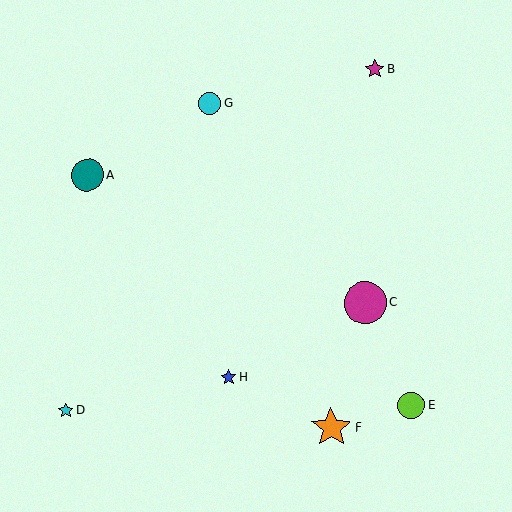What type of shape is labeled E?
Shape E is a lime circle.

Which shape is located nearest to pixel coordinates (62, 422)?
The cyan star (labeled D) at (66, 410) is nearest to that location.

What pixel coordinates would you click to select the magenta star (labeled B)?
Click at (375, 69) to select the magenta star B.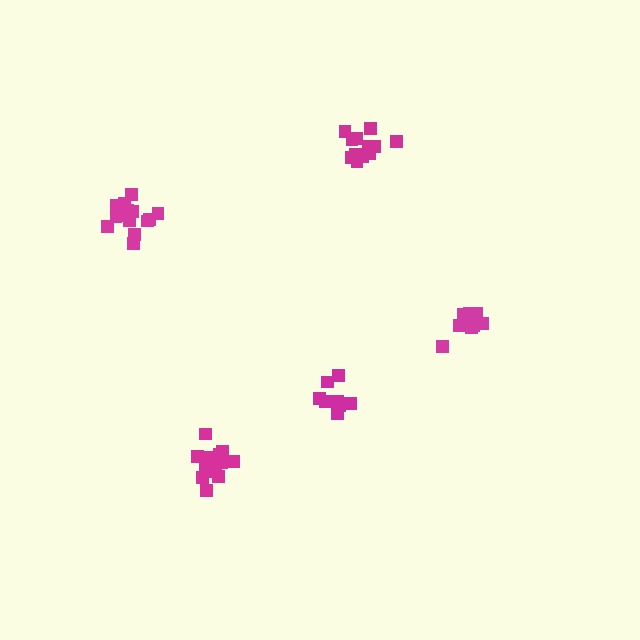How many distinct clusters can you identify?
There are 5 distinct clusters.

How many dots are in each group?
Group 1: 9 dots, Group 2: 15 dots, Group 3: 9 dots, Group 4: 15 dots, Group 5: 12 dots (60 total).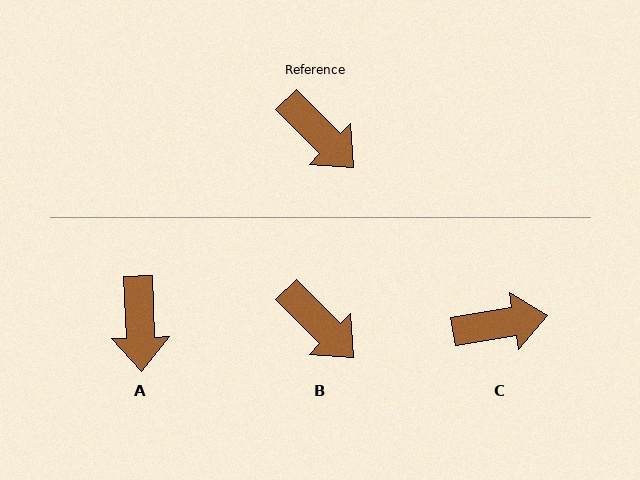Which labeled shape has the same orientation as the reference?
B.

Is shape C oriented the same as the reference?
No, it is off by about 55 degrees.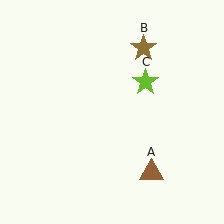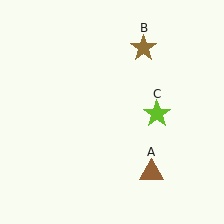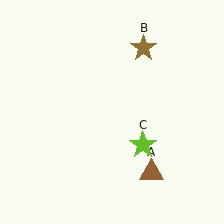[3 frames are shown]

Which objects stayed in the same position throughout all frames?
Brown triangle (object A) and brown star (object B) remained stationary.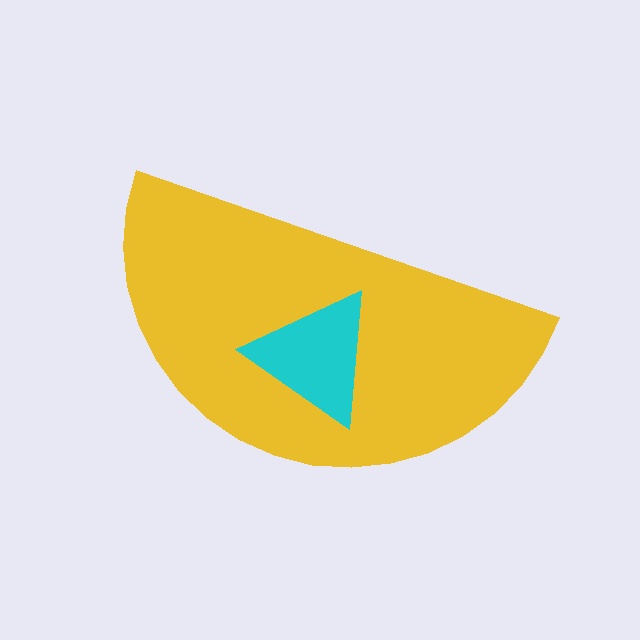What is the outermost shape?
The yellow semicircle.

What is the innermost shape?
The cyan triangle.